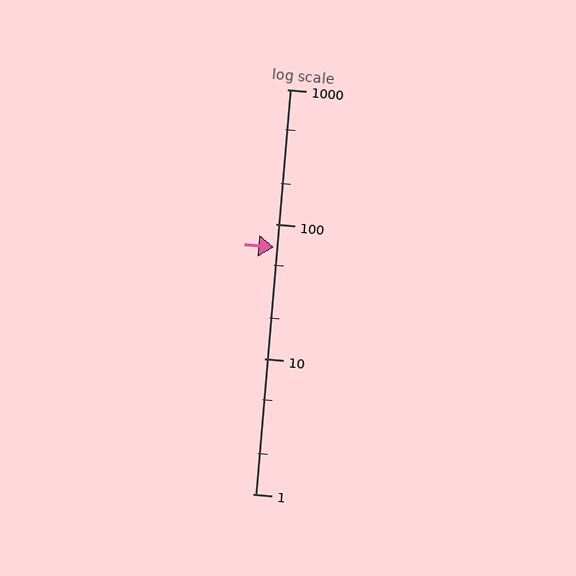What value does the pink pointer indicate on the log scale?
The pointer indicates approximately 67.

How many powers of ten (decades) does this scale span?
The scale spans 3 decades, from 1 to 1000.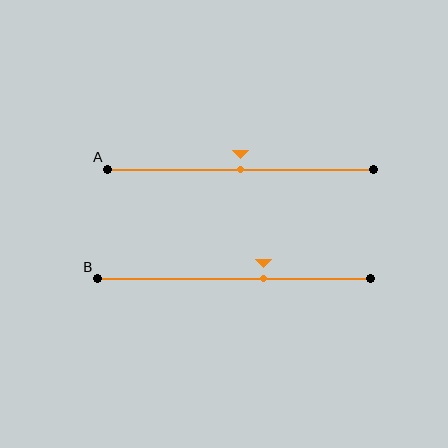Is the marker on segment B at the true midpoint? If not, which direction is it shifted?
No, the marker on segment B is shifted to the right by about 11% of the segment length.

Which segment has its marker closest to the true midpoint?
Segment A has its marker closest to the true midpoint.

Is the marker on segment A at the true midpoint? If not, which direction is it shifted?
Yes, the marker on segment A is at the true midpoint.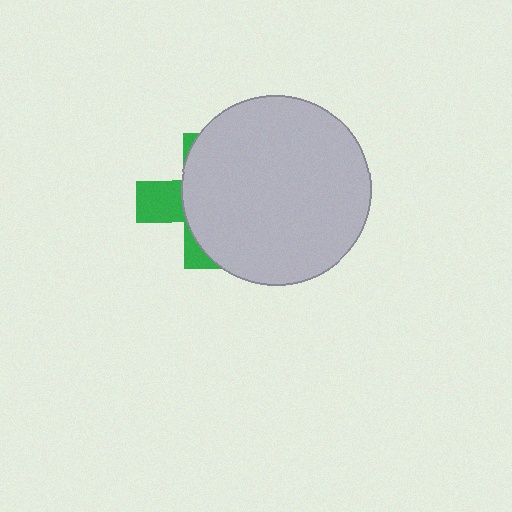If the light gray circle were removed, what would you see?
You would see the complete green cross.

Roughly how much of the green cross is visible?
A small part of it is visible (roughly 31%).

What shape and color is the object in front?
The object in front is a light gray circle.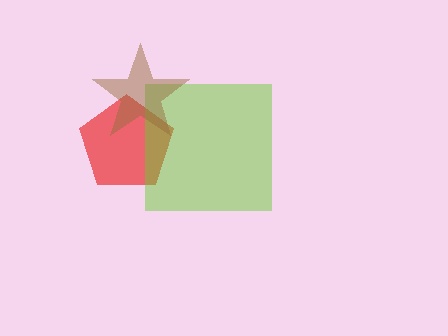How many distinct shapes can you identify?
There are 3 distinct shapes: a red pentagon, a lime square, a brown star.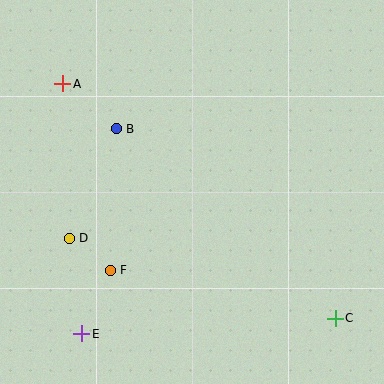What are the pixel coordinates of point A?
Point A is at (63, 84).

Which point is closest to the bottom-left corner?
Point E is closest to the bottom-left corner.